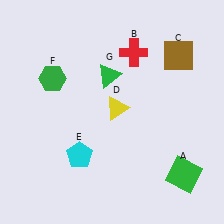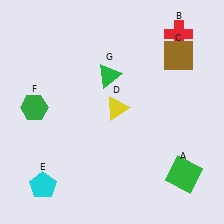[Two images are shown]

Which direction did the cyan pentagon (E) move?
The cyan pentagon (E) moved left.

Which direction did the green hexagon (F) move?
The green hexagon (F) moved down.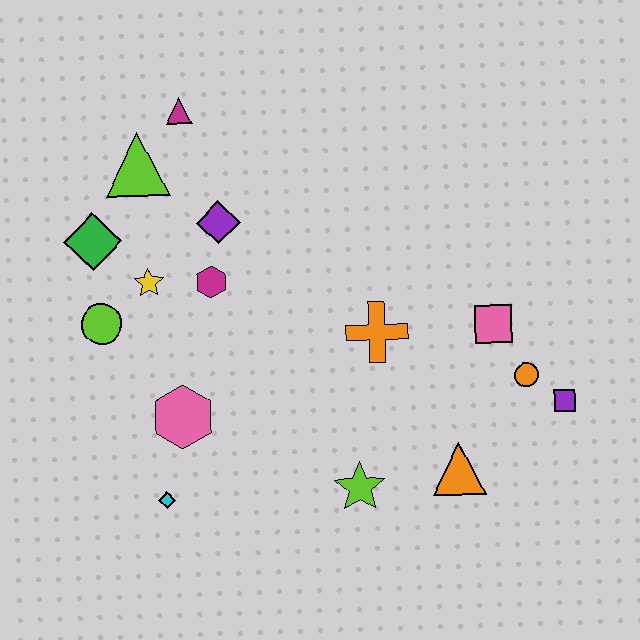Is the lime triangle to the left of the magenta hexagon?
Yes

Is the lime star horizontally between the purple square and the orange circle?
No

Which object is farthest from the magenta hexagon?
The purple square is farthest from the magenta hexagon.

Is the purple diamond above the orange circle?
Yes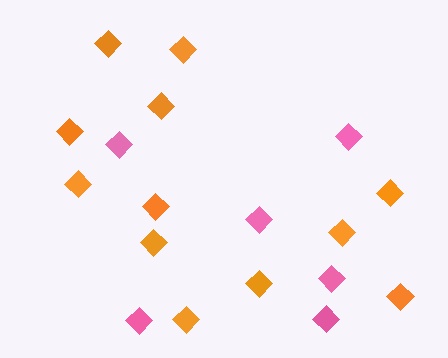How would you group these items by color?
There are 2 groups: one group of orange diamonds (12) and one group of pink diamonds (6).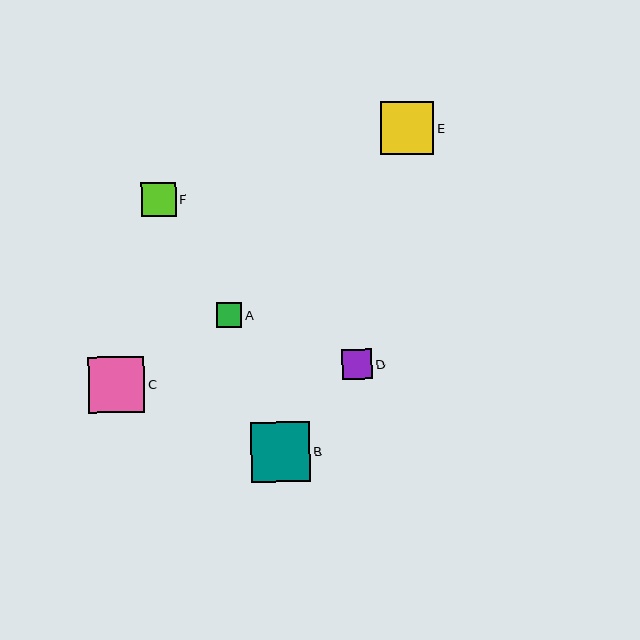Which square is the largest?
Square B is the largest with a size of approximately 59 pixels.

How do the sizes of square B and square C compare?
Square B and square C are approximately the same size.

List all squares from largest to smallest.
From largest to smallest: B, C, E, F, D, A.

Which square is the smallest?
Square A is the smallest with a size of approximately 25 pixels.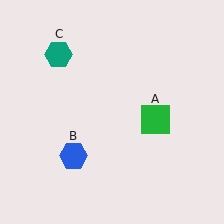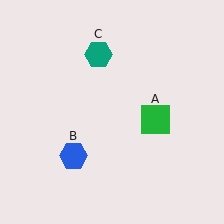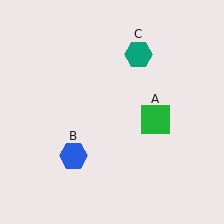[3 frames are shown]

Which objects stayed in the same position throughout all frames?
Green square (object A) and blue hexagon (object B) remained stationary.